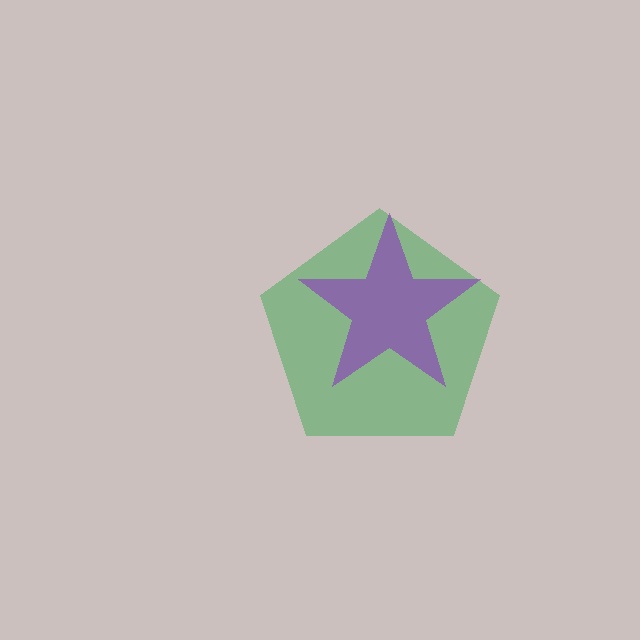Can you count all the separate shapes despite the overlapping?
Yes, there are 2 separate shapes.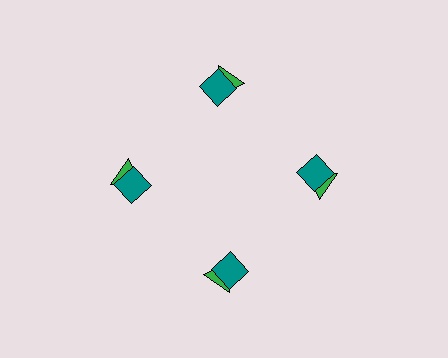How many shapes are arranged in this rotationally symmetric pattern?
There are 8 shapes, arranged in 4 groups of 2.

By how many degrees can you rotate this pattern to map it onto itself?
The pattern maps onto itself every 90 degrees of rotation.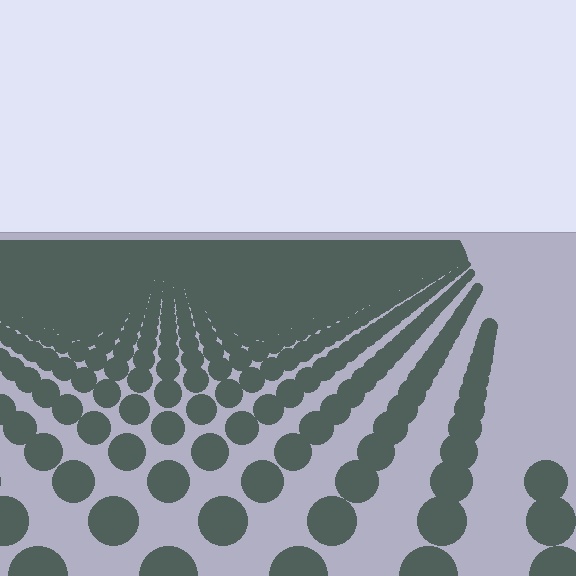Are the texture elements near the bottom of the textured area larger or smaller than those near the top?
Larger. Near the bottom, elements are closer to the viewer and appear at a bigger on-screen size.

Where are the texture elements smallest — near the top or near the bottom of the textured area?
Near the top.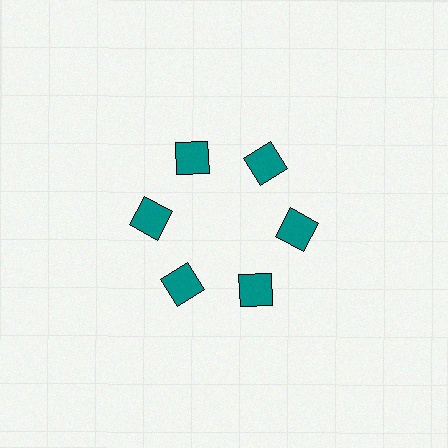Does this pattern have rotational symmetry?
Yes, this pattern has 6-fold rotational symmetry. It looks the same after rotating 60 degrees around the center.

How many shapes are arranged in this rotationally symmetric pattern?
There are 6 shapes, arranged in 6 groups of 1.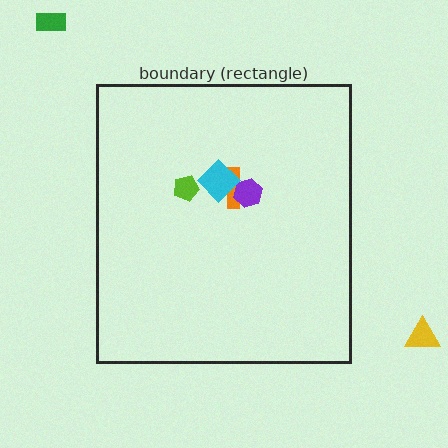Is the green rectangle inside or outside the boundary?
Outside.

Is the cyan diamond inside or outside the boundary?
Inside.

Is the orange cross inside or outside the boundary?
Inside.